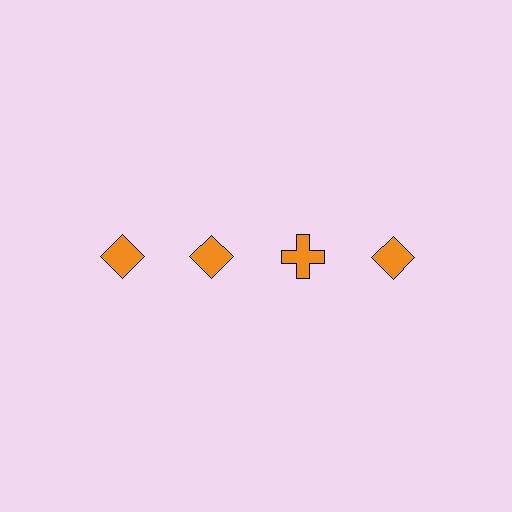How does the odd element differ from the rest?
It has a different shape: cross instead of diamond.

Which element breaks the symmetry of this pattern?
The orange cross in the top row, center column breaks the symmetry. All other shapes are orange diamonds.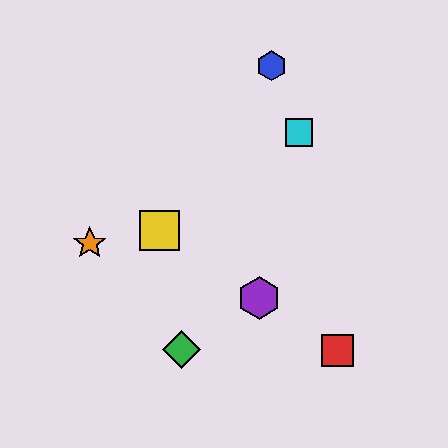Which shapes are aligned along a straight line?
The red square, the yellow square, the purple hexagon are aligned along a straight line.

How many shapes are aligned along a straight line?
3 shapes (the red square, the yellow square, the purple hexagon) are aligned along a straight line.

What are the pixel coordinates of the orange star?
The orange star is at (90, 243).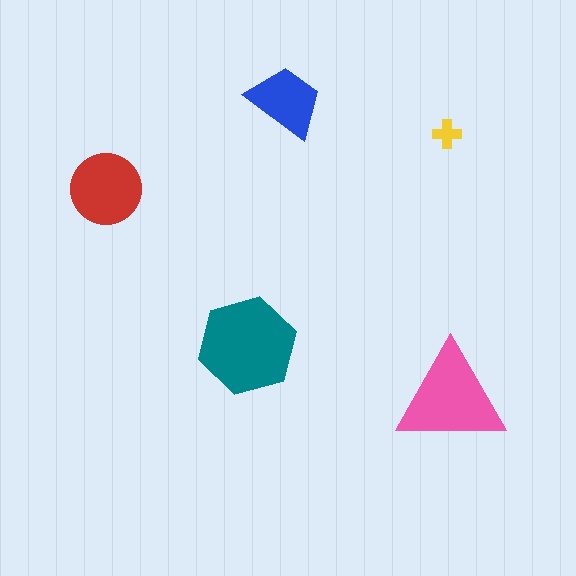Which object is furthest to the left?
The red circle is leftmost.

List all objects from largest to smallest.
The teal hexagon, the pink triangle, the red circle, the blue trapezoid, the yellow cross.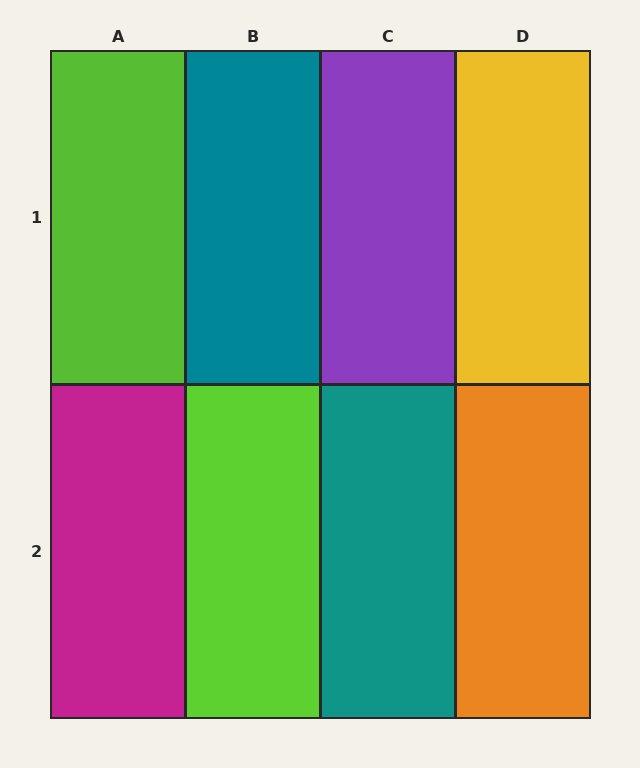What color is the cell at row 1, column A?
Lime.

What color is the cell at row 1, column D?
Yellow.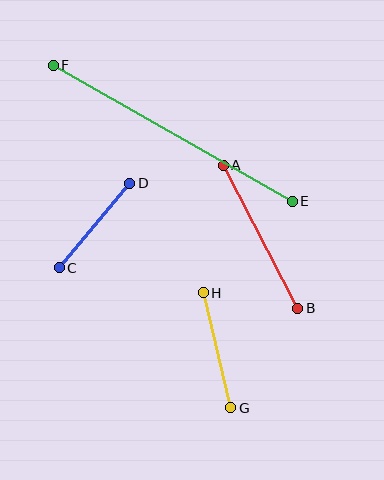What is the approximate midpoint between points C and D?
The midpoint is at approximately (95, 225) pixels.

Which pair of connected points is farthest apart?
Points E and F are farthest apart.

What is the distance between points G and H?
The distance is approximately 118 pixels.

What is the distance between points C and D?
The distance is approximately 110 pixels.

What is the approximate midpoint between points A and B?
The midpoint is at approximately (260, 237) pixels.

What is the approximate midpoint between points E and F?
The midpoint is at approximately (173, 133) pixels.